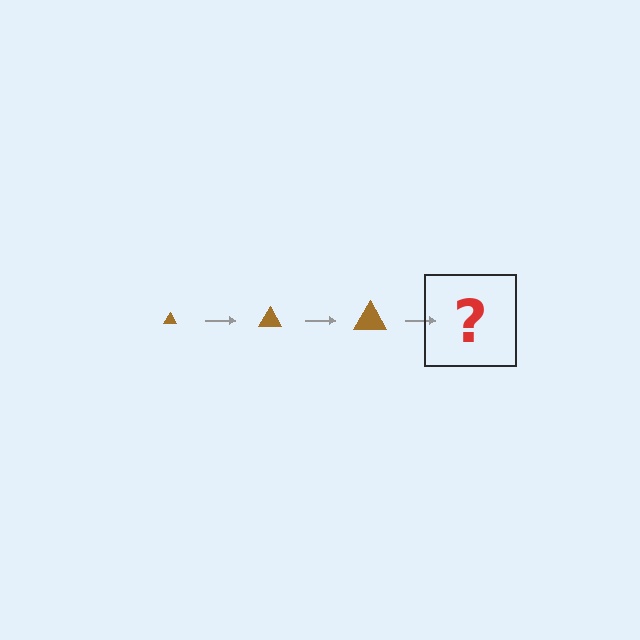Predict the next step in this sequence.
The next step is a brown triangle, larger than the previous one.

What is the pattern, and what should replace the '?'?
The pattern is that the triangle gets progressively larger each step. The '?' should be a brown triangle, larger than the previous one.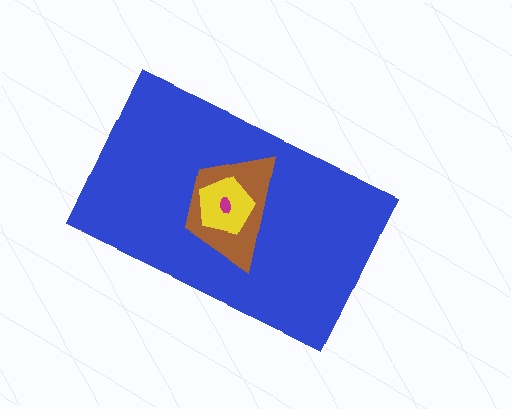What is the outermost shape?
The blue rectangle.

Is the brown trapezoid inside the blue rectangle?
Yes.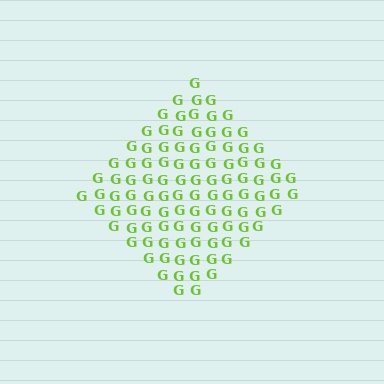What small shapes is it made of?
It is made of small letter G's.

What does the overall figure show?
The overall figure shows a diamond.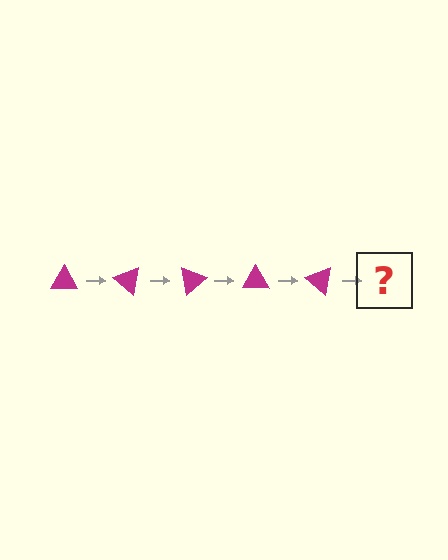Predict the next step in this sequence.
The next step is a magenta triangle rotated 200 degrees.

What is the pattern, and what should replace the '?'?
The pattern is that the triangle rotates 40 degrees each step. The '?' should be a magenta triangle rotated 200 degrees.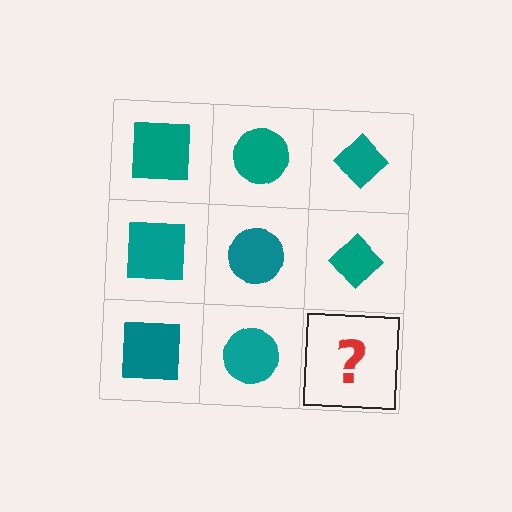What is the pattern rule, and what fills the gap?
The rule is that each column has a consistent shape. The gap should be filled with a teal diamond.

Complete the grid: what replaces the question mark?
The question mark should be replaced with a teal diamond.